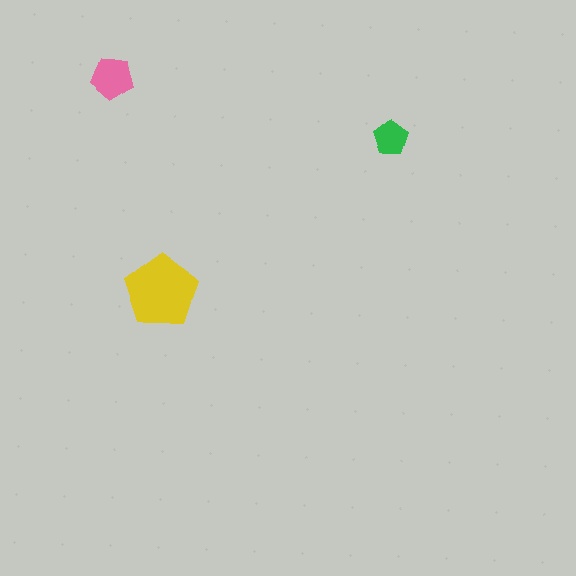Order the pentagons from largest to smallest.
the yellow one, the pink one, the green one.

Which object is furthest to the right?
The green pentagon is rightmost.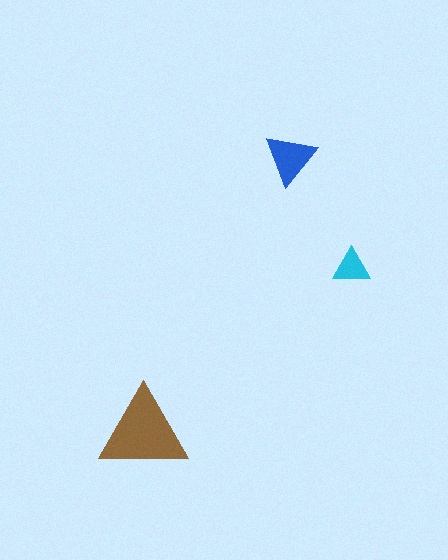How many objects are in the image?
There are 3 objects in the image.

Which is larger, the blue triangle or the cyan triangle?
The blue one.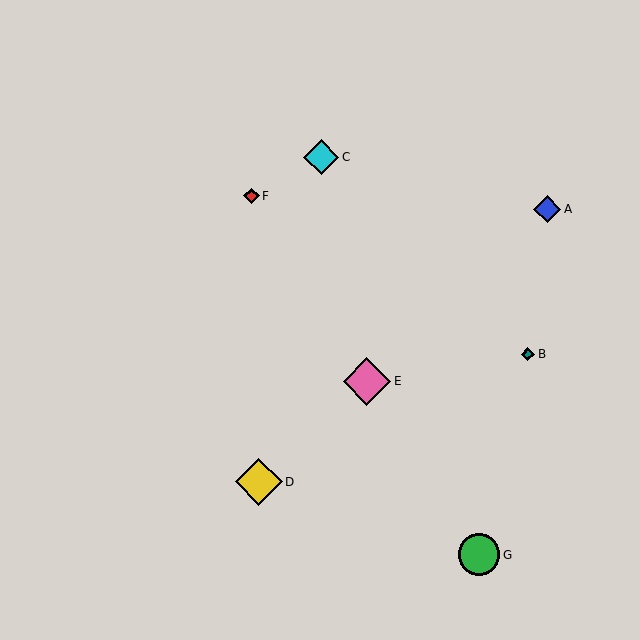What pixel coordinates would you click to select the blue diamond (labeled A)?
Click at (547, 209) to select the blue diamond A.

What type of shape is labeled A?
Shape A is a blue diamond.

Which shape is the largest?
The pink diamond (labeled E) is the largest.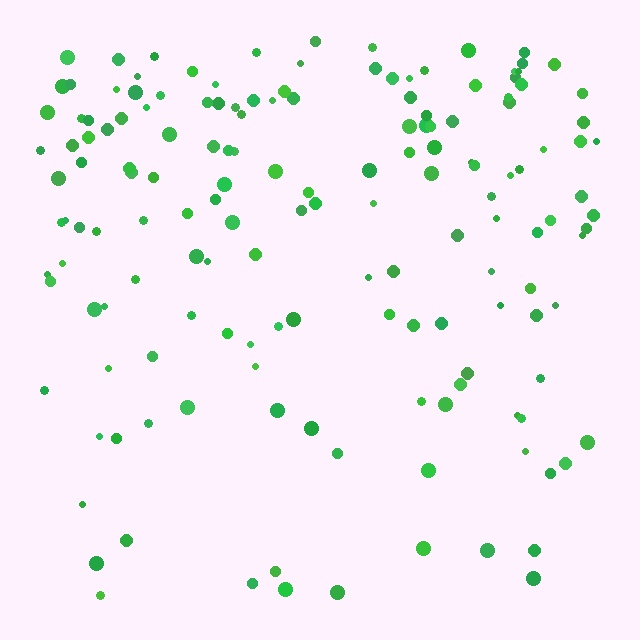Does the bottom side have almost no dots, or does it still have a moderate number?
Still a moderate number, just noticeably fewer than the top.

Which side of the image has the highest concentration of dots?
The top.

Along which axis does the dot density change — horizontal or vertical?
Vertical.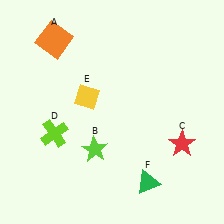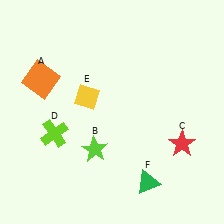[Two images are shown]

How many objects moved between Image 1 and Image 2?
1 object moved between the two images.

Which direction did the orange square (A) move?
The orange square (A) moved down.